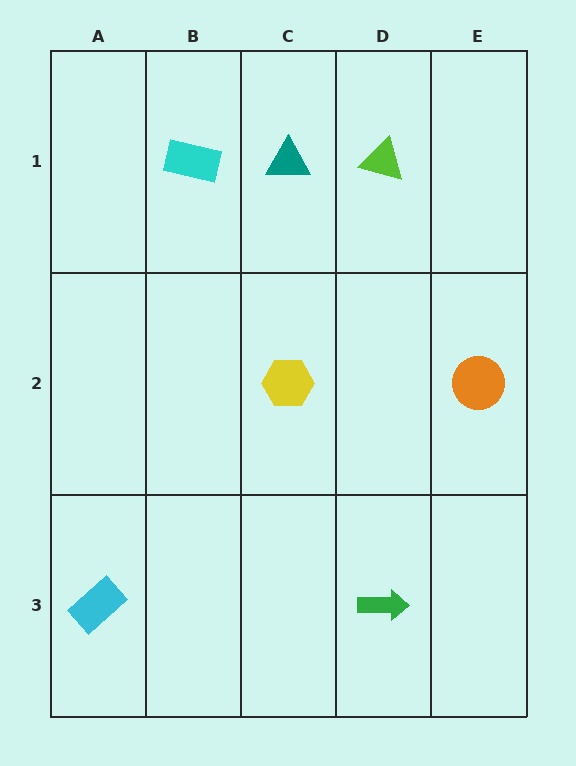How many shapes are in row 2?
2 shapes.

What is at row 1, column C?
A teal triangle.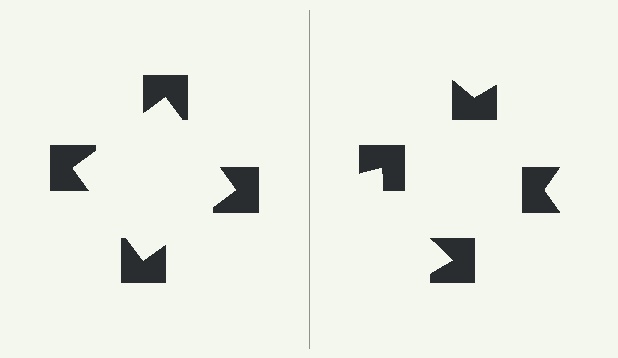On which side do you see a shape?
An illusory square appears on the left side. On the right side the wedge cuts are rotated, so no coherent shape forms.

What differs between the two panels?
The notched squares are positioned identically on both sides; only the wedge orientations differ. On the left they align to a square; on the right they are misaligned.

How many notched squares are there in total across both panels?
8 — 4 on each side.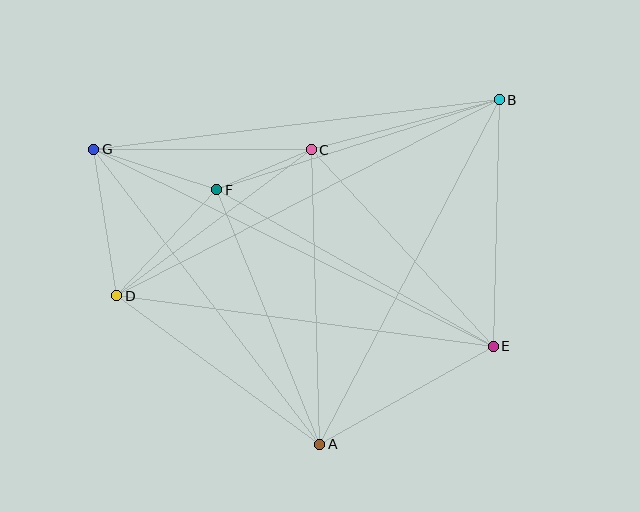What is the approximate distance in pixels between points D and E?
The distance between D and E is approximately 380 pixels.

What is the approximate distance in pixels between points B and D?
The distance between B and D is approximately 430 pixels.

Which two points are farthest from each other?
Points E and G are farthest from each other.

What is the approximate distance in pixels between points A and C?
The distance between A and C is approximately 295 pixels.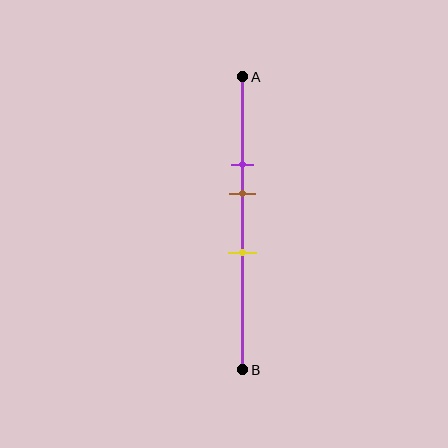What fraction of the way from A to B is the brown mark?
The brown mark is approximately 40% (0.4) of the way from A to B.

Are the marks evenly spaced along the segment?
Yes, the marks are approximately evenly spaced.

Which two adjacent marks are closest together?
The purple and brown marks are the closest adjacent pair.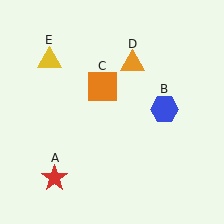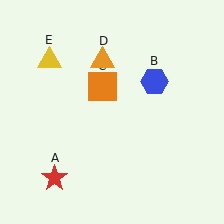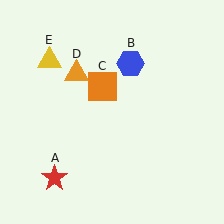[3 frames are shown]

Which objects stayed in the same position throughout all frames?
Red star (object A) and orange square (object C) and yellow triangle (object E) remained stationary.